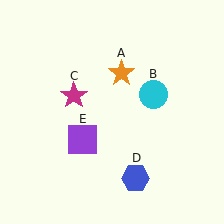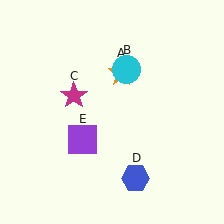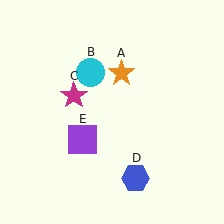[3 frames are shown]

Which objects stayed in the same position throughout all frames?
Orange star (object A) and magenta star (object C) and blue hexagon (object D) and purple square (object E) remained stationary.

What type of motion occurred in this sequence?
The cyan circle (object B) rotated counterclockwise around the center of the scene.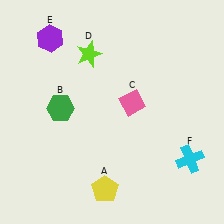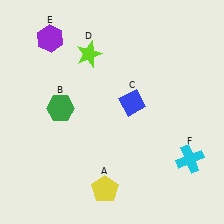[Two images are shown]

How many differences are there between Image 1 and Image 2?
There is 1 difference between the two images.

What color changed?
The diamond (C) changed from pink in Image 1 to blue in Image 2.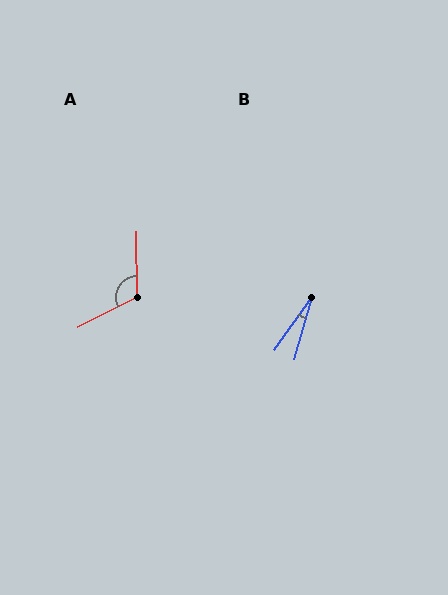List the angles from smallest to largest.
B (20°), A (117°).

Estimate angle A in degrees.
Approximately 117 degrees.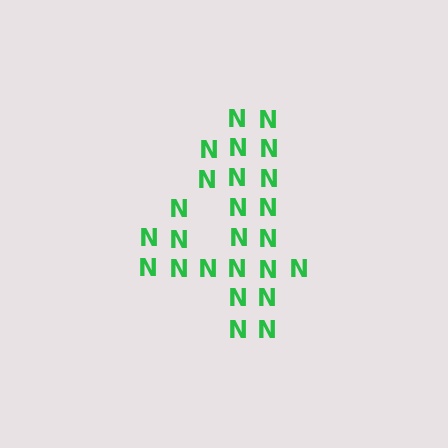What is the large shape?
The large shape is the digit 4.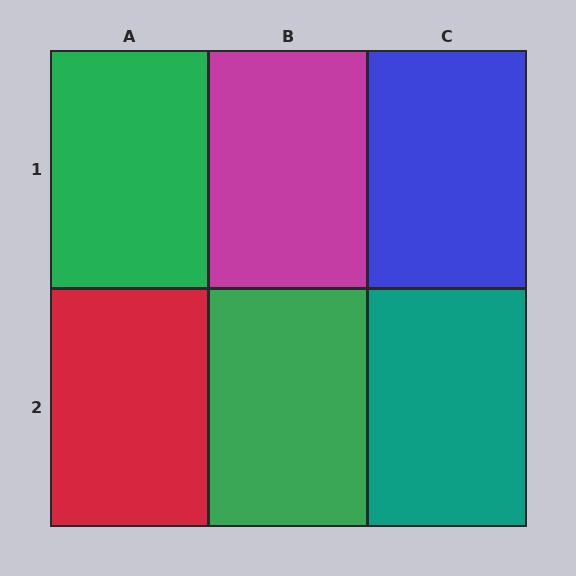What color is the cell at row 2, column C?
Teal.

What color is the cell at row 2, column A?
Red.